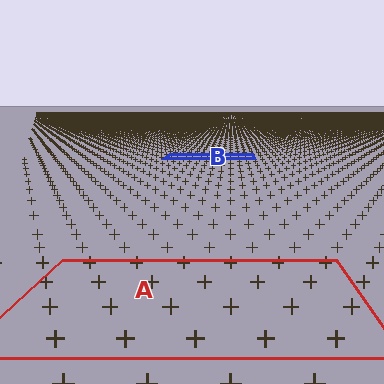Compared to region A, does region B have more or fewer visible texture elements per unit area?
Region B has more texture elements per unit area — they are packed more densely because it is farther away.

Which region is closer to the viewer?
Region A is closer. The texture elements there are larger and more spread out.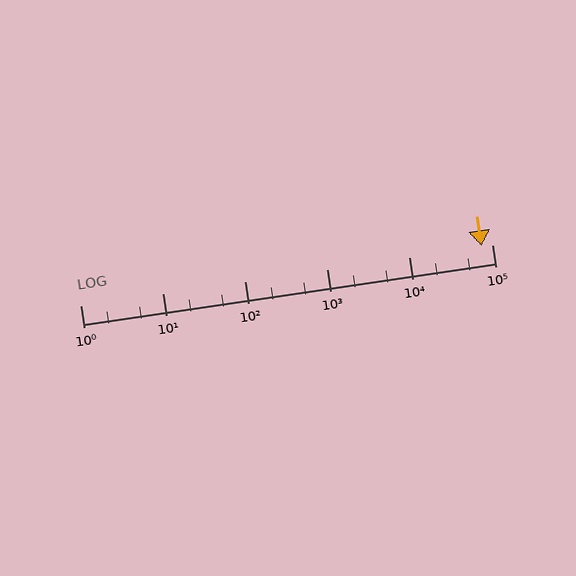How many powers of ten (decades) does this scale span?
The scale spans 5 decades, from 1 to 100000.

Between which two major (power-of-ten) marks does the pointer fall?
The pointer is between 10000 and 100000.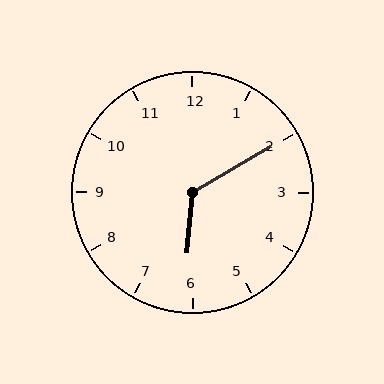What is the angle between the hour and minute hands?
Approximately 125 degrees.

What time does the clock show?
6:10.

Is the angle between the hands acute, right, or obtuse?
It is obtuse.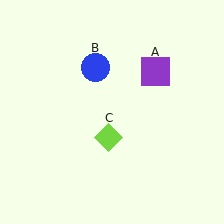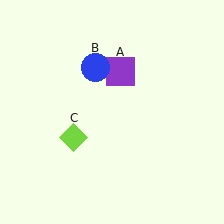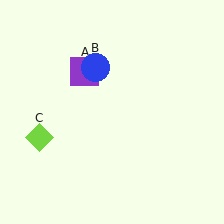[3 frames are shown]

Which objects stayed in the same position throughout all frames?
Blue circle (object B) remained stationary.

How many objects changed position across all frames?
2 objects changed position: purple square (object A), lime diamond (object C).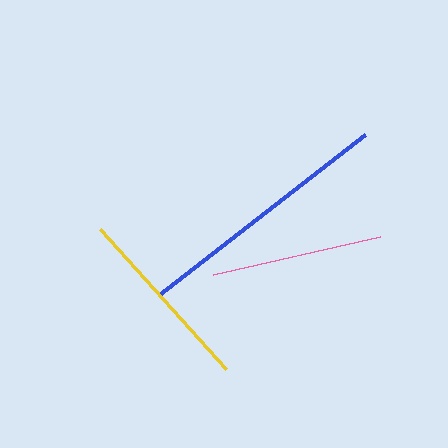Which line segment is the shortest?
The pink line is the shortest at approximately 171 pixels.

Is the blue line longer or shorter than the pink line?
The blue line is longer than the pink line.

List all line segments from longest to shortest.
From longest to shortest: blue, yellow, pink.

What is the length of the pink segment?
The pink segment is approximately 171 pixels long.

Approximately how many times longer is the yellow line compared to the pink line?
The yellow line is approximately 1.1 times the length of the pink line.